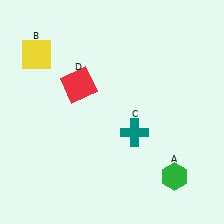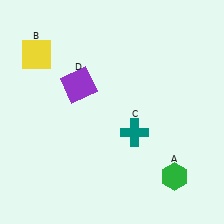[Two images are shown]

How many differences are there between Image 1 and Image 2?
There is 1 difference between the two images.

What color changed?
The square (D) changed from red in Image 1 to purple in Image 2.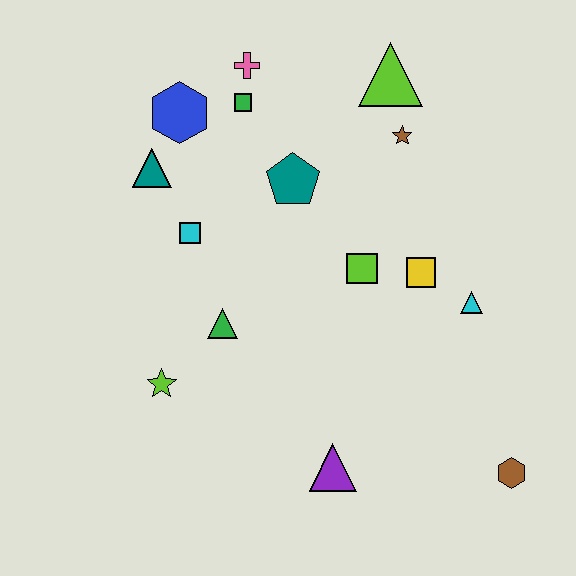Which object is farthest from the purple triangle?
The pink cross is farthest from the purple triangle.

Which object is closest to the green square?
The pink cross is closest to the green square.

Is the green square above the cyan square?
Yes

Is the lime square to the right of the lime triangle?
No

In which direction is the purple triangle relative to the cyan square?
The purple triangle is below the cyan square.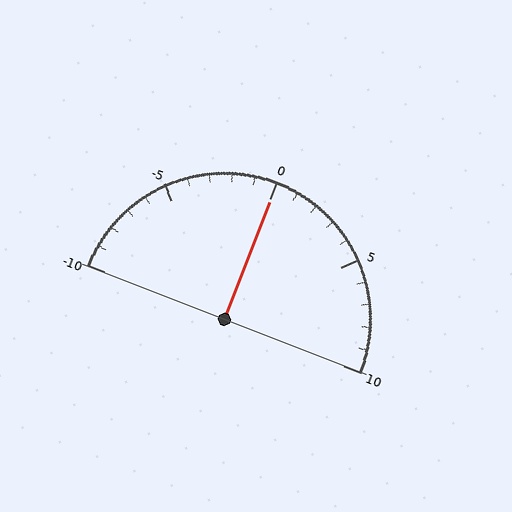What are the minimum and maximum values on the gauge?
The gauge ranges from -10 to 10.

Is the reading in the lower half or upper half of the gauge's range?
The reading is in the upper half of the range (-10 to 10).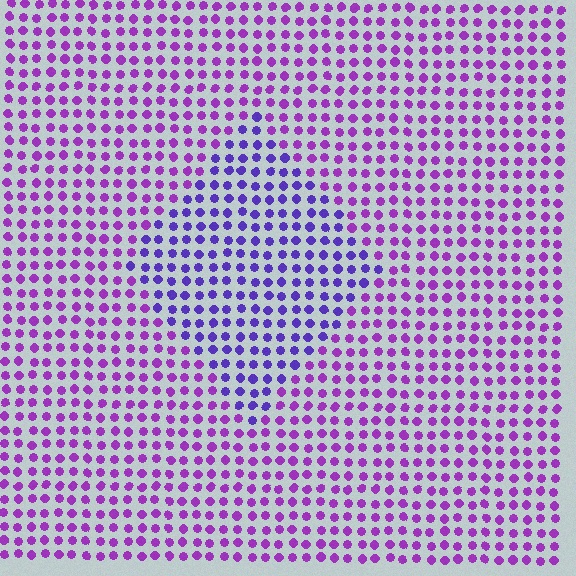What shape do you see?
I see a diamond.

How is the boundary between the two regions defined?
The boundary is defined purely by a slight shift in hue (about 31 degrees). Spacing, size, and orientation are identical on both sides.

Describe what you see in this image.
The image is filled with small purple elements in a uniform arrangement. A diamond-shaped region is visible where the elements are tinted to a slightly different hue, forming a subtle color boundary.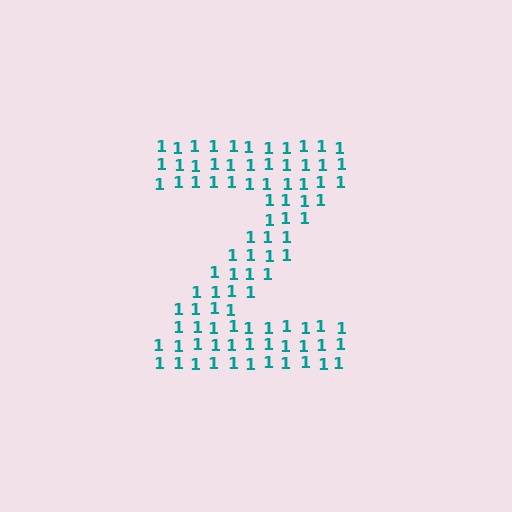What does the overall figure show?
The overall figure shows the letter Z.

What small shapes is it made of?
It is made of small digit 1's.